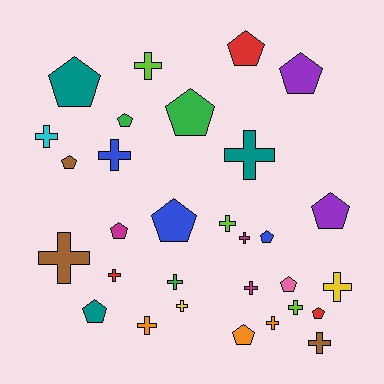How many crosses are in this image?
There are 16 crosses.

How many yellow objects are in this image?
There are 2 yellow objects.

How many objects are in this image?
There are 30 objects.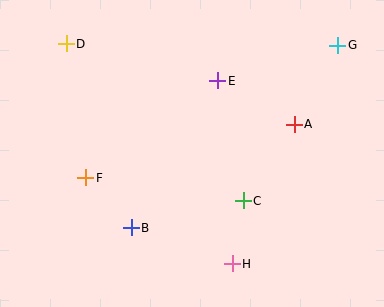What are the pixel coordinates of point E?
Point E is at (218, 81).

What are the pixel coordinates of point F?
Point F is at (86, 178).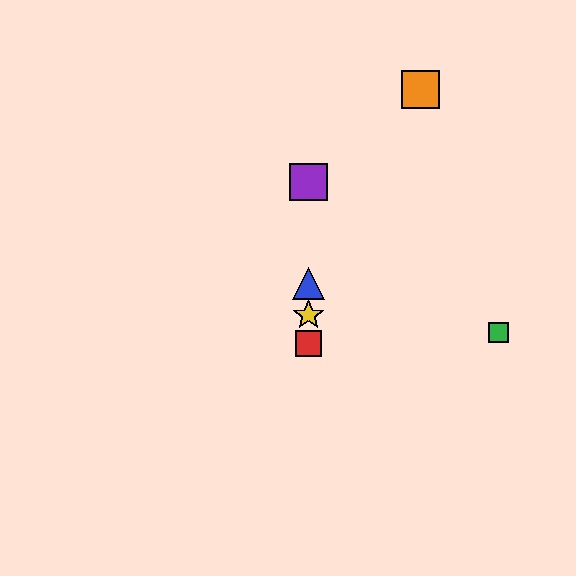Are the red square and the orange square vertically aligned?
No, the red square is at x≈309 and the orange square is at x≈421.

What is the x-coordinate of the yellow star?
The yellow star is at x≈309.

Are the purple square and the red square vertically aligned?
Yes, both are at x≈309.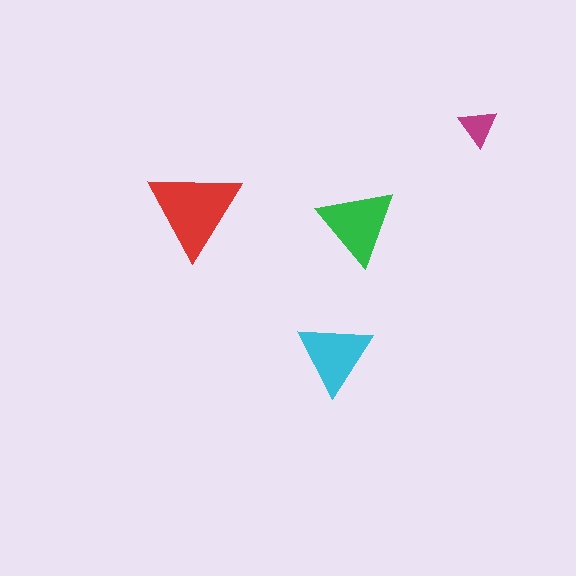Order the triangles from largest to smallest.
the red one, the green one, the cyan one, the magenta one.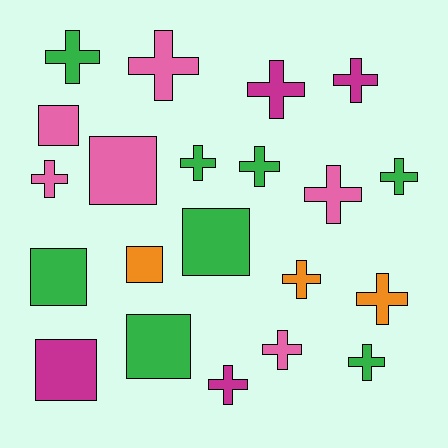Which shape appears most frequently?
Cross, with 14 objects.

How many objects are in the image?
There are 21 objects.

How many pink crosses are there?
There are 4 pink crosses.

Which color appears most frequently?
Green, with 8 objects.